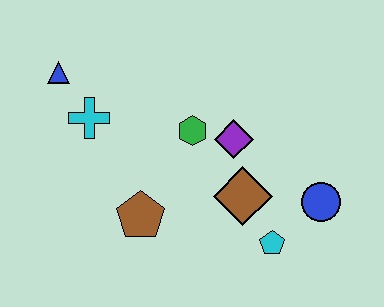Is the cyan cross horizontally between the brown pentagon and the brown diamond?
No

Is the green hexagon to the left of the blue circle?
Yes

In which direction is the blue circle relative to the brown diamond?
The blue circle is to the right of the brown diamond.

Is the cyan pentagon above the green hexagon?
No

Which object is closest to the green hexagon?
The purple diamond is closest to the green hexagon.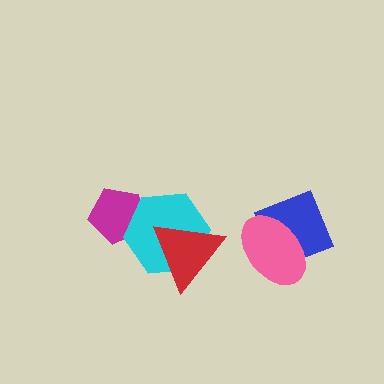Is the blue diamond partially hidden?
Yes, it is partially covered by another shape.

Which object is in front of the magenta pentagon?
The cyan hexagon is in front of the magenta pentagon.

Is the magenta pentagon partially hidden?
Yes, it is partially covered by another shape.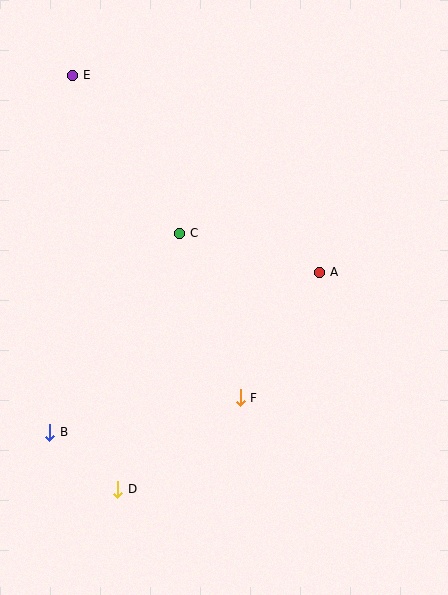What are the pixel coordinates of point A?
Point A is at (320, 272).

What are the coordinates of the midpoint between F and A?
The midpoint between F and A is at (280, 335).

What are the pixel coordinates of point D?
Point D is at (118, 489).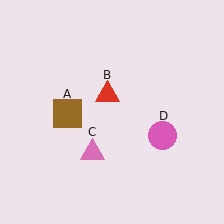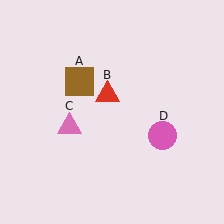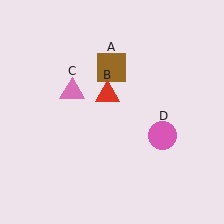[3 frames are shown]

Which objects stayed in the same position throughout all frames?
Red triangle (object B) and pink circle (object D) remained stationary.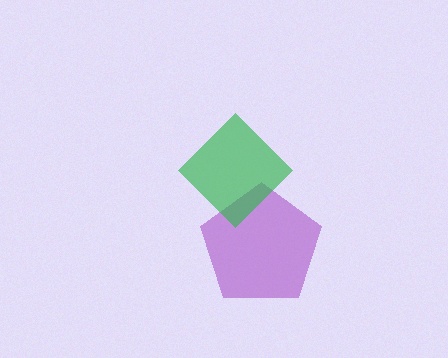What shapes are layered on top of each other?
The layered shapes are: a purple pentagon, a green diamond.